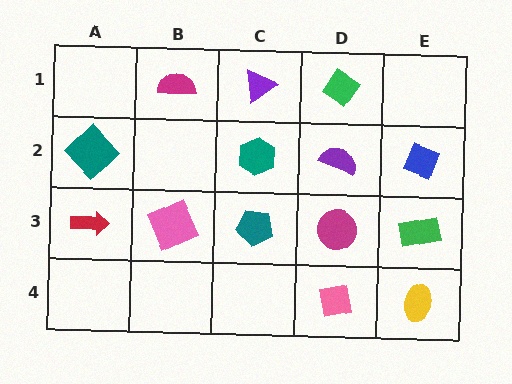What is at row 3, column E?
A green rectangle.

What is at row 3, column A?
A red arrow.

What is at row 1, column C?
A purple triangle.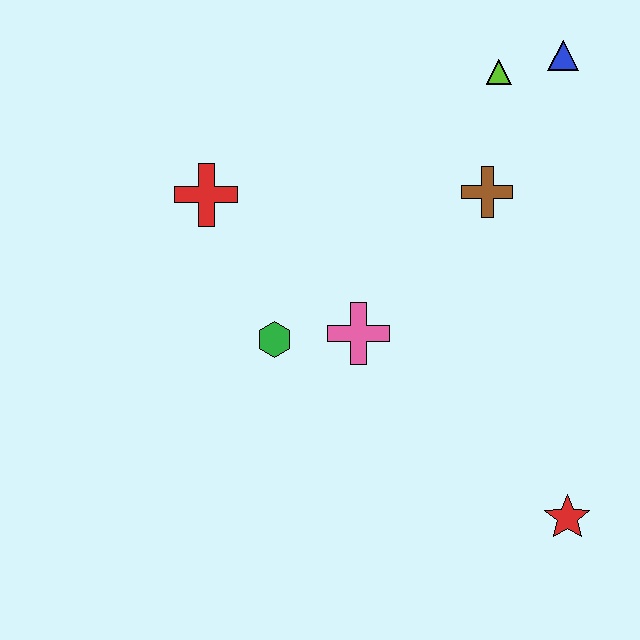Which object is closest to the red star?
The pink cross is closest to the red star.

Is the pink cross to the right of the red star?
No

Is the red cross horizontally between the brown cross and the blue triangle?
No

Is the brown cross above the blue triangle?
No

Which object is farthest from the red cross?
The red star is farthest from the red cross.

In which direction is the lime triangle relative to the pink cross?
The lime triangle is above the pink cross.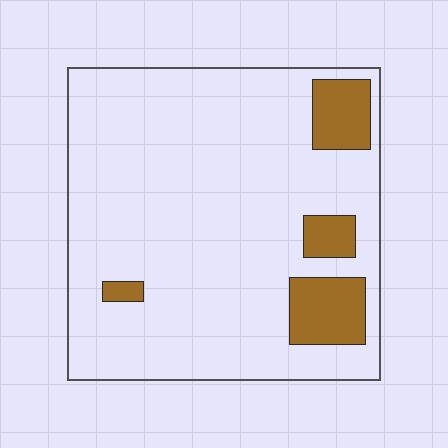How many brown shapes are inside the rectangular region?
4.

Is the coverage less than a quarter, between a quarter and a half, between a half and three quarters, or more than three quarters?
Less than a quarter.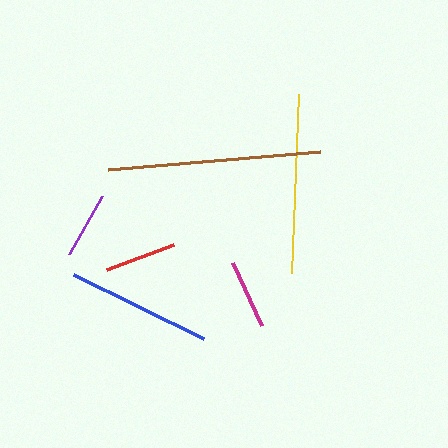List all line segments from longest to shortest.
From longest to shortest: brown, yellow, blue, red, magenta, purple.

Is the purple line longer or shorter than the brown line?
The brown line is longer than the purple line.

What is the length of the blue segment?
The blue segment is approximately 145 pixels long.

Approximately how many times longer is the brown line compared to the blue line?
The brown line is approximately 1.5 times the length of the blue line.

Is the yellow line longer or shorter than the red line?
The yellow line is longer than the red line.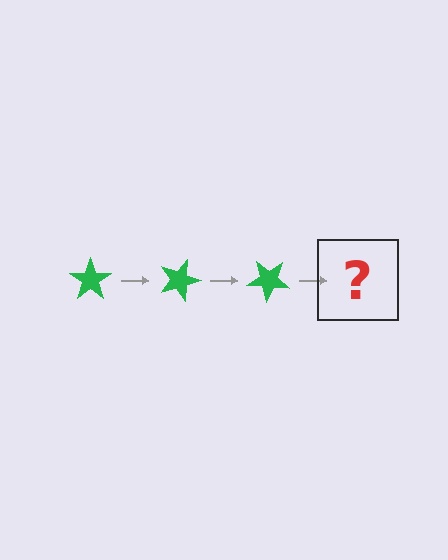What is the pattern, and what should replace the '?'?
The pattern is that the star rotates 20 degrees each step. The '?' should be a green star rotated 60 degrees.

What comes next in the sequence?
The next element should be a green star rotated 60 degrees.